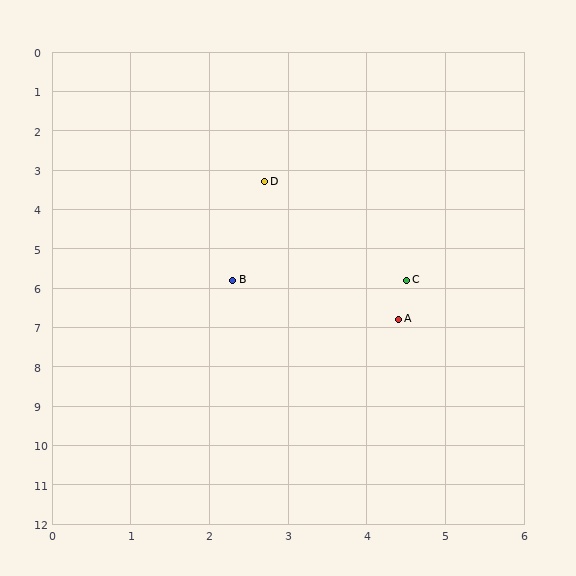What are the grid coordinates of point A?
Point A is at approximately (4.4, 6.8).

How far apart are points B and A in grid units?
Points B and A are about 2.3 grid units apart.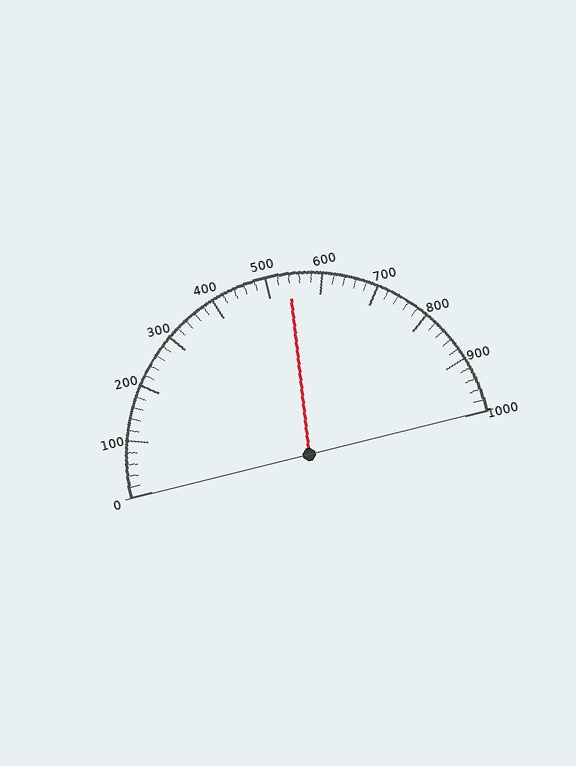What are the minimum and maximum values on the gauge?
The gauge ranges from 0 to 1000.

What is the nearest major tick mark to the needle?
The nearest major tick mark is 500.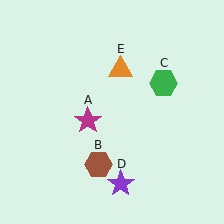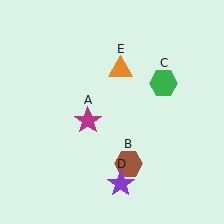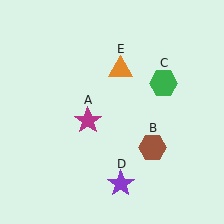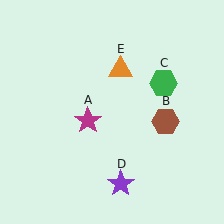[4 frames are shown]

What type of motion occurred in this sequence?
The brown hexagon (object B) rotated counterclockwise around the center of the scene.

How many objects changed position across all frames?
1 object changed position: brown hexagon (object B).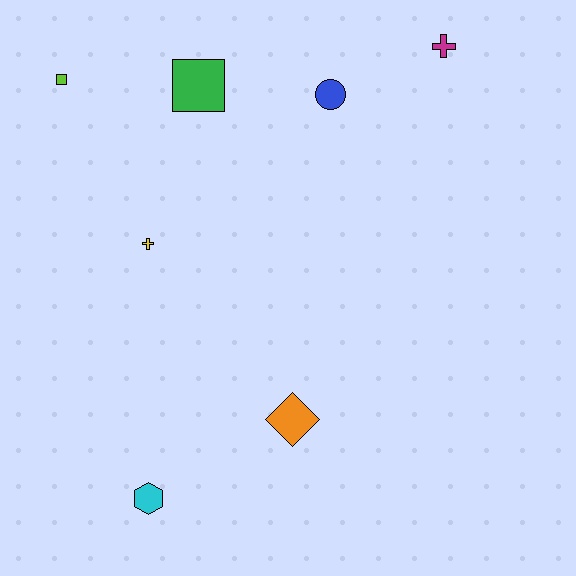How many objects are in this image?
There are 7 objects.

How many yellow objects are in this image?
There is 1 yellow object.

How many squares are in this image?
There are 2 squares.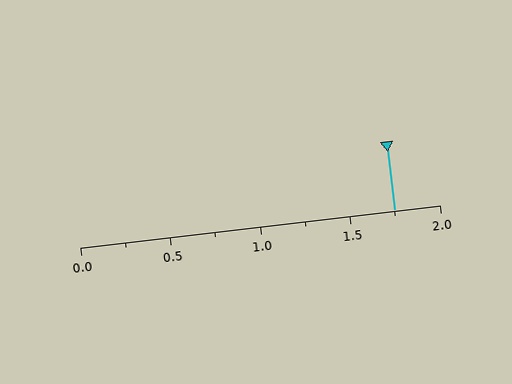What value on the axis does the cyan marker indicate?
The marker indicates approximately 1.75.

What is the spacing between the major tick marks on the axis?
The major ticks are spaced 0.5 apart.